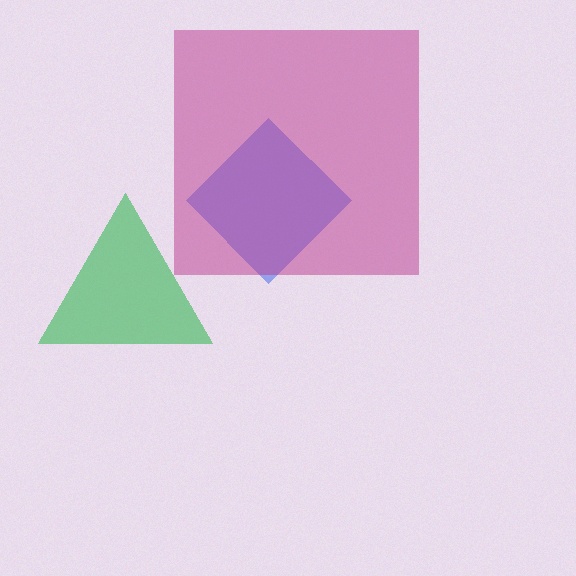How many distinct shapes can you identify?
There are 3 distinct shapes: a green triangle, a blue diamond, a magenta square.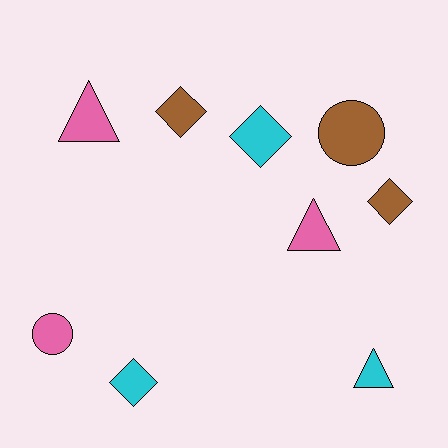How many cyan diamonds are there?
There are 2 cyan diamonds.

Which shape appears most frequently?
Diamond, with 4 objects.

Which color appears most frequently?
Pink, with 3 objects.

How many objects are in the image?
There are 9 objects.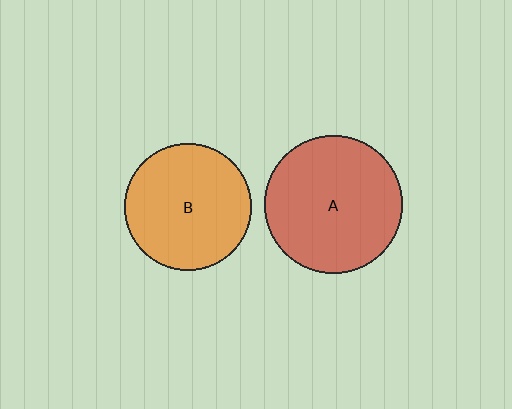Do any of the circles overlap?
No, none of the circles overlap.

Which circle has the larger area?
Circle A (red).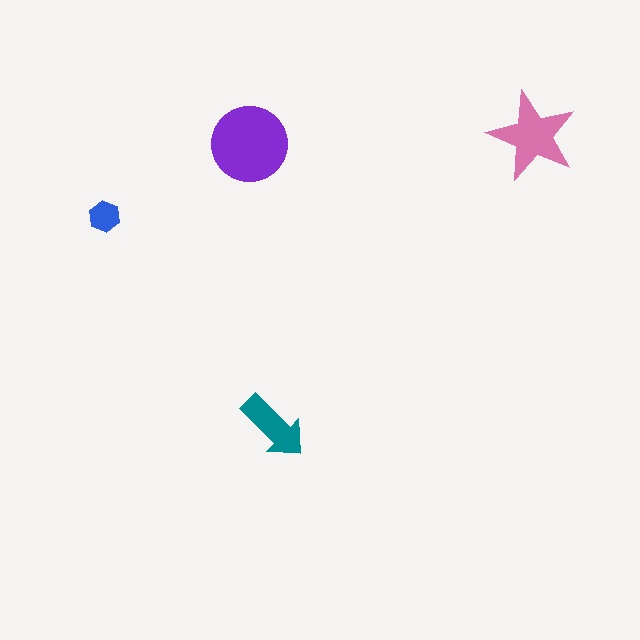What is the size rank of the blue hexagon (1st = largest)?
4th.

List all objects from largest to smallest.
The purple circle, the pink star, the teal arrow, the blue hexagon.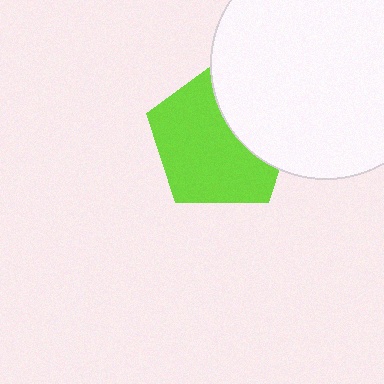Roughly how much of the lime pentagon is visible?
Most of it is visible (roughly 66%).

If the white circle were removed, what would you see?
You would see the complete lime pentagon.